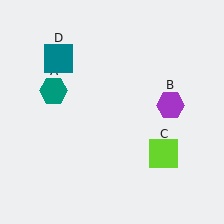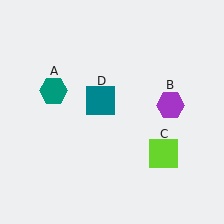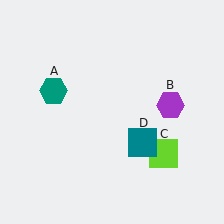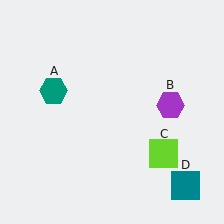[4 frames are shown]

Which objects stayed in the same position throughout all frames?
Teal hexagon (object A) and purple hexagon (object B) and lime square (object C) remained stationary.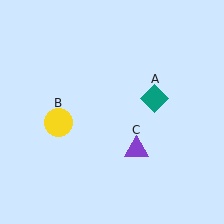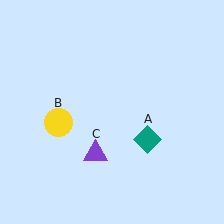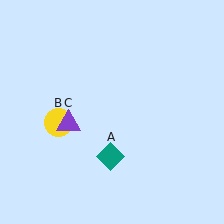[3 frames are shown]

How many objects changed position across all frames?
2 objects changed position: teal diamond (object A), purple triangle (object C).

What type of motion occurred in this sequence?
The teal diamond (object A), purple triangle (object C) rotated clockwise around the center of the scene.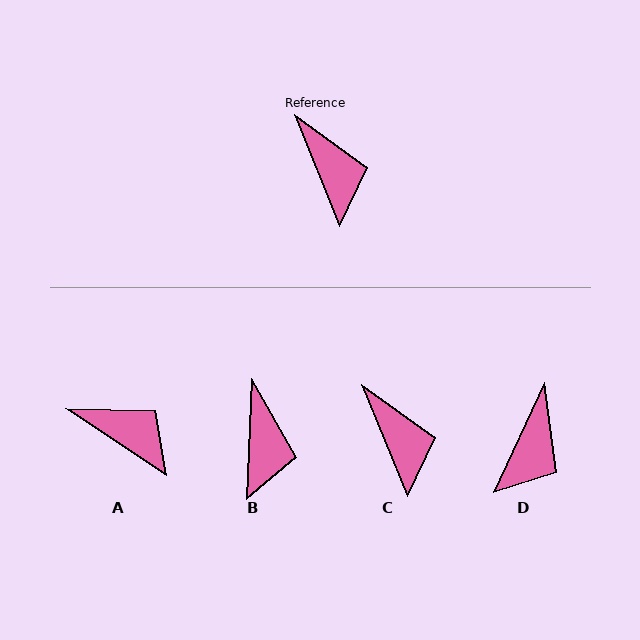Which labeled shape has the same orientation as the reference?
C.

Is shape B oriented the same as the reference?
No, it is off by about 25 degrees.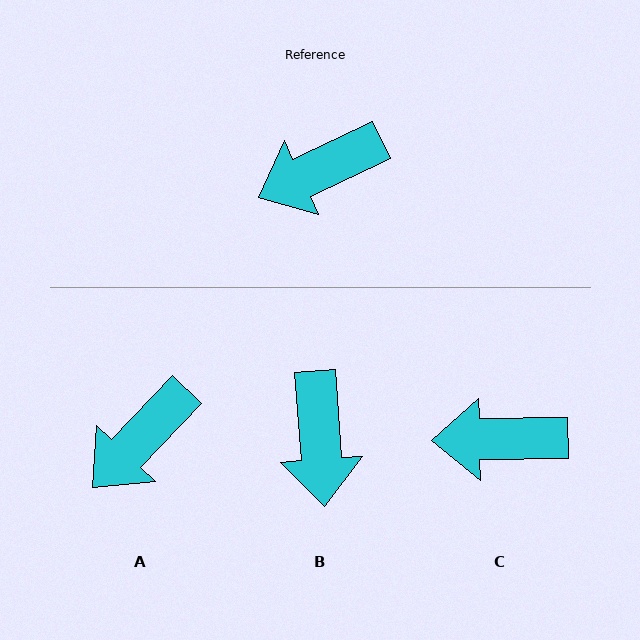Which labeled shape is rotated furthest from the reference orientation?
B, about 69 degrees away.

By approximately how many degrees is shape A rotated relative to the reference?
Approximately 21 degrees counter-clockwise.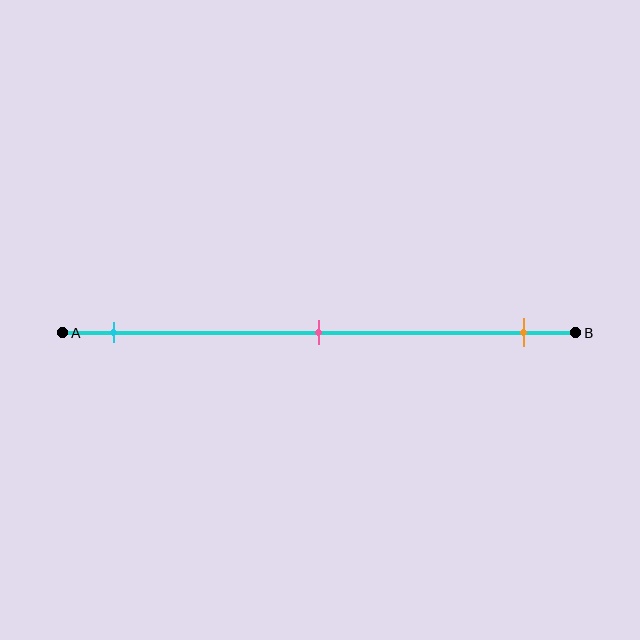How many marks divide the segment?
There are 3 marks dividing the segment.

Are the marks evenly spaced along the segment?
Yes, the marks are approximately evenly spaced.